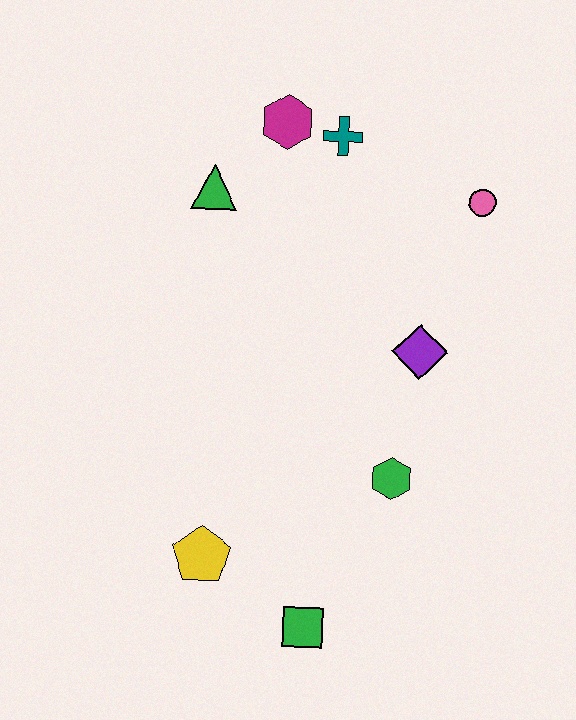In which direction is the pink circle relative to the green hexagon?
The pink circle is above the green hexagon.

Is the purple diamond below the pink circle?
Yes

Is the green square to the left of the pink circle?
Yes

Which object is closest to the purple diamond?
The green hexagon is closest to the purple diamond.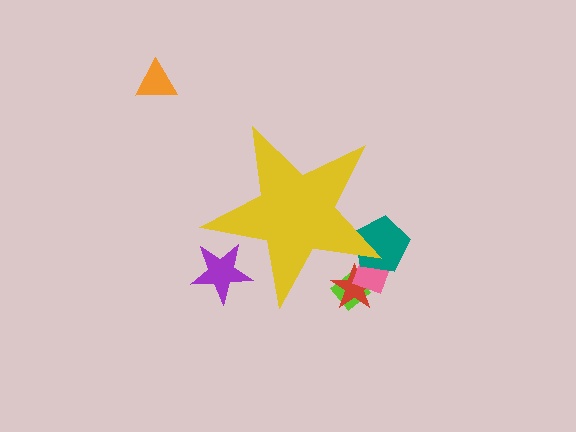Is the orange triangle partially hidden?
No, the orange triangle is fully visible.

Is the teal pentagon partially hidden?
Yes, the teal pentagon is partially hidden behind the yellow star.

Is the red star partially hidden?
Yes, the red star is partially hidden behind the yellow star.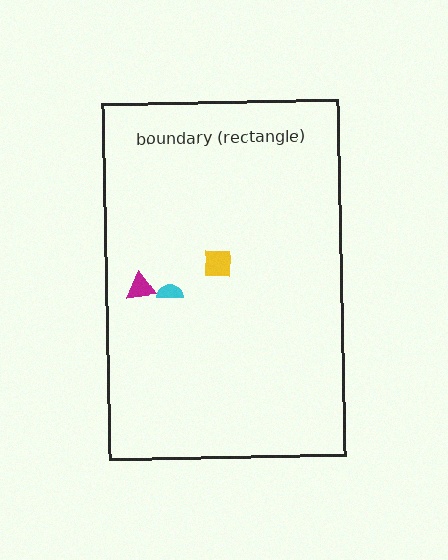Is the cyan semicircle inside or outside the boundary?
Inside.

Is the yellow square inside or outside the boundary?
Inside.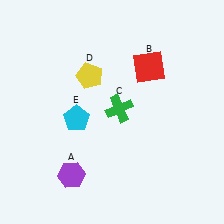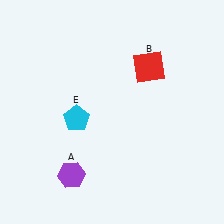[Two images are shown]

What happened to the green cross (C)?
The green cross (C) was removed in Image 2. It was in the top-right area of Image 1.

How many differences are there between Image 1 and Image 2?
There are 2 differences between the two images.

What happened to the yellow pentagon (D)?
The yellow pentagon (D) was removed in Image 2. It was in the top-left area of Image 1.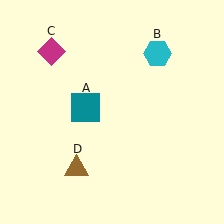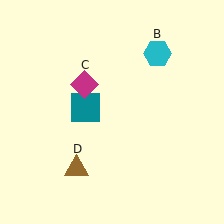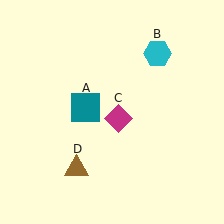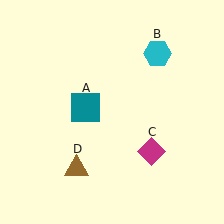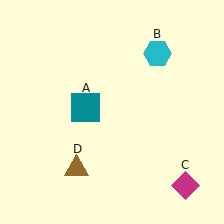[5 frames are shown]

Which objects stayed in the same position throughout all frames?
Teal square (object A) and cyan hexagon (object B) and brown triangle (object D) remained stationary.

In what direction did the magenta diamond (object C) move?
The magenta diamond (object C) moved down and to the right.